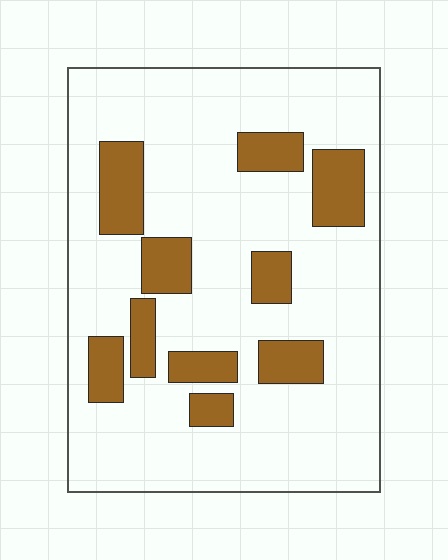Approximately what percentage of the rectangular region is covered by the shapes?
Approximately 20%.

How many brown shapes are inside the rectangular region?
10.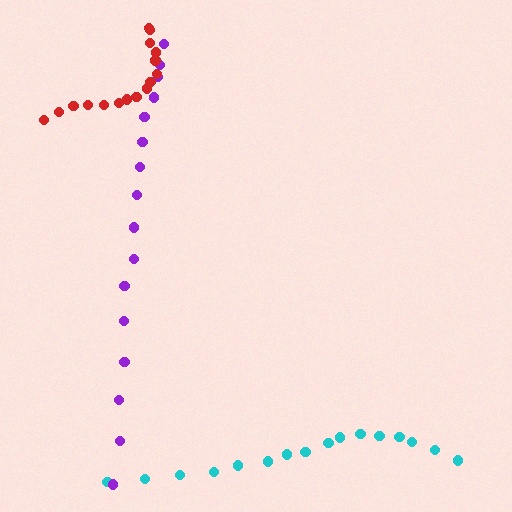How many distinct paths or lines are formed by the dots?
There are 3 distinct paths.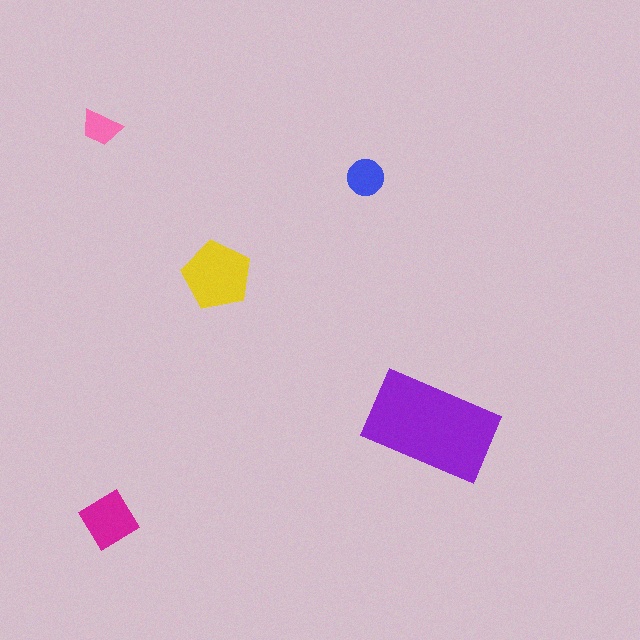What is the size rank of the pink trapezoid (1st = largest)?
5th.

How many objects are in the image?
There are 5 objects in the image.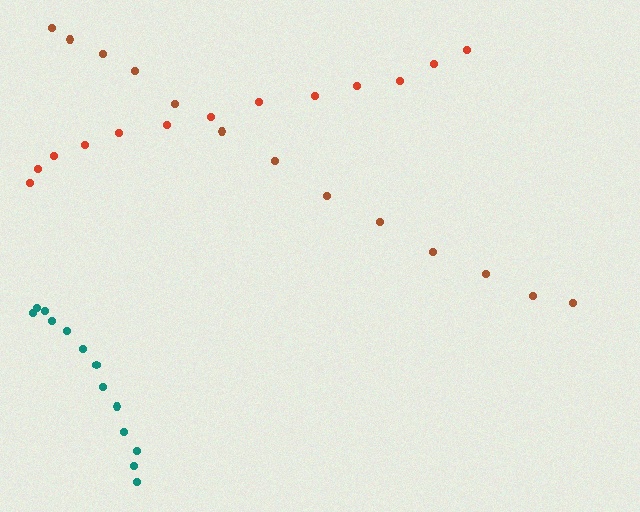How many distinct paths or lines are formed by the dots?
There are 3 distinct paths.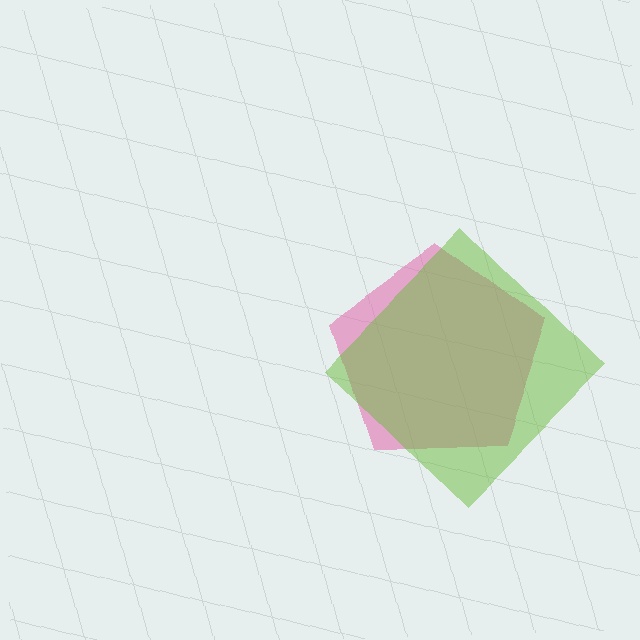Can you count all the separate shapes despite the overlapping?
Yes, there are 2 separate shapes.